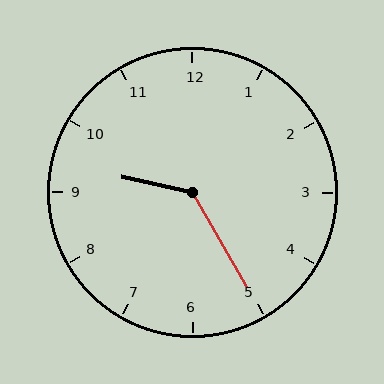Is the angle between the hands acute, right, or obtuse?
It is obtuse.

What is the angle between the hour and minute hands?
Approximately 132 degrees.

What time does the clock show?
9:25.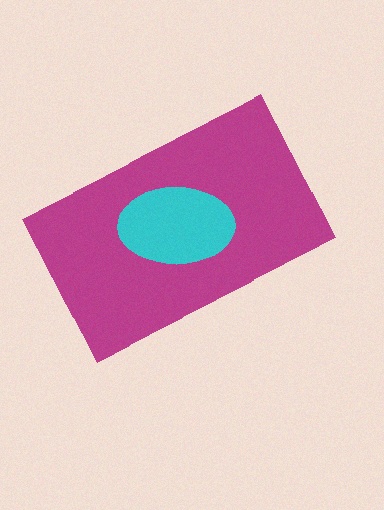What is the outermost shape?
The magenta rectangle.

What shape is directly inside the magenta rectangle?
The cyan ellipse.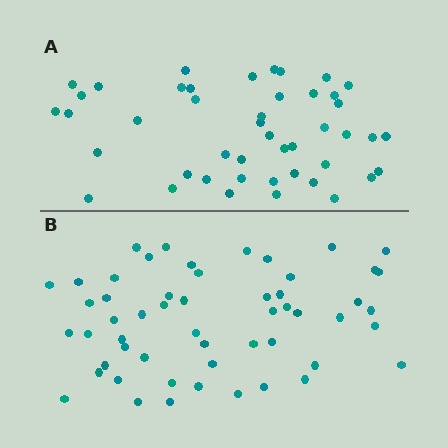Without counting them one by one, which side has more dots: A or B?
Region B (the bottom region) has more dots.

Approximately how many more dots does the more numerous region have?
Region B has roughly 8 or so more dots than region A.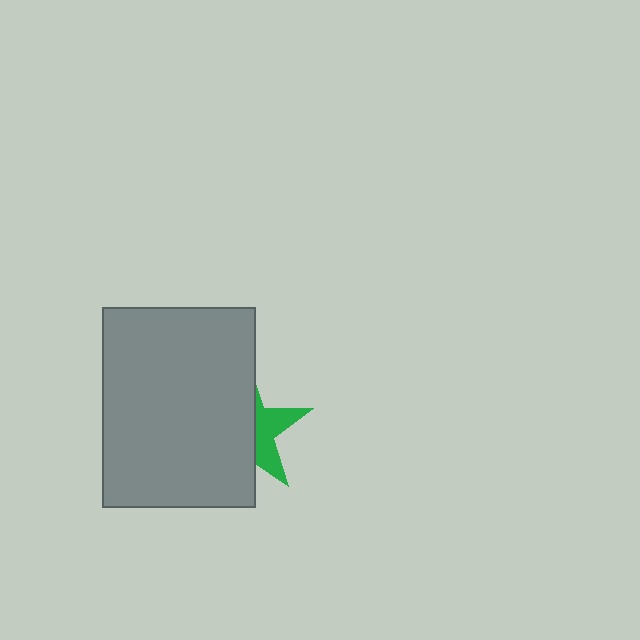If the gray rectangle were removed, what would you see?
You would see the complete green star.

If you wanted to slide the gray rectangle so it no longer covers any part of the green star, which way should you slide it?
Slide it left — that is the most direct way to separate the two shapes.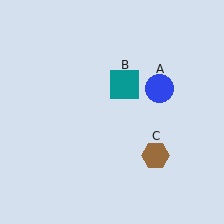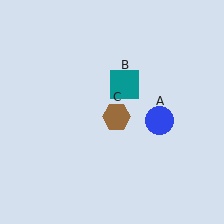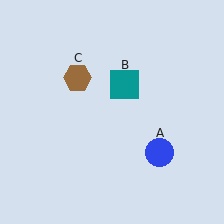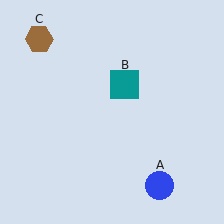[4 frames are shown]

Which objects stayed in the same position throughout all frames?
Teal square (object B) remained stationary.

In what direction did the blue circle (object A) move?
The blue circle (object A) moved down.